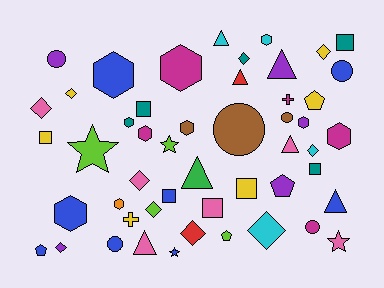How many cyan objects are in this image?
There are 4 cyan objects.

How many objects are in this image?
There are 50 objects.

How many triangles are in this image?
There are 7 triangles.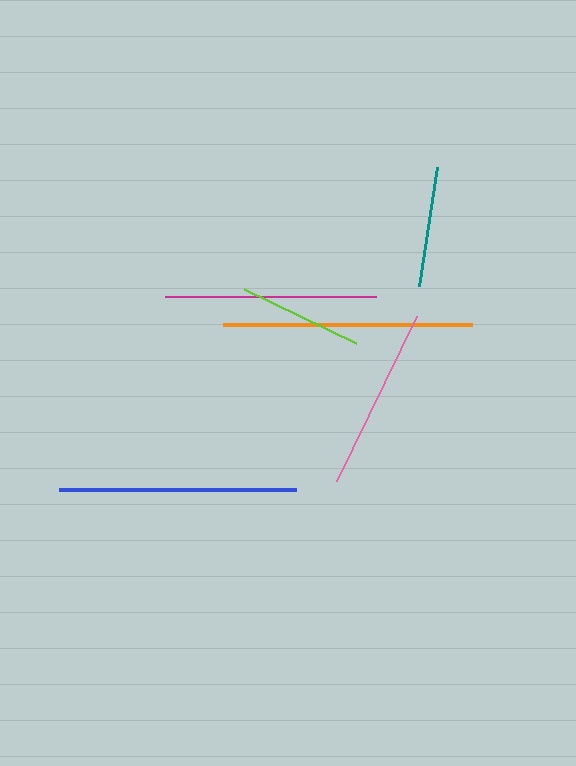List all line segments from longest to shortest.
From longest to shortest: orange, blue, magenta, pink, lime, teal.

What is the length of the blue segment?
The blue segment is approximately 237 pixels long.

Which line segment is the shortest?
The teal line is the shortest at approximately 120 pixels.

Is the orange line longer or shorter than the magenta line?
The orange line is longer than the magenta line.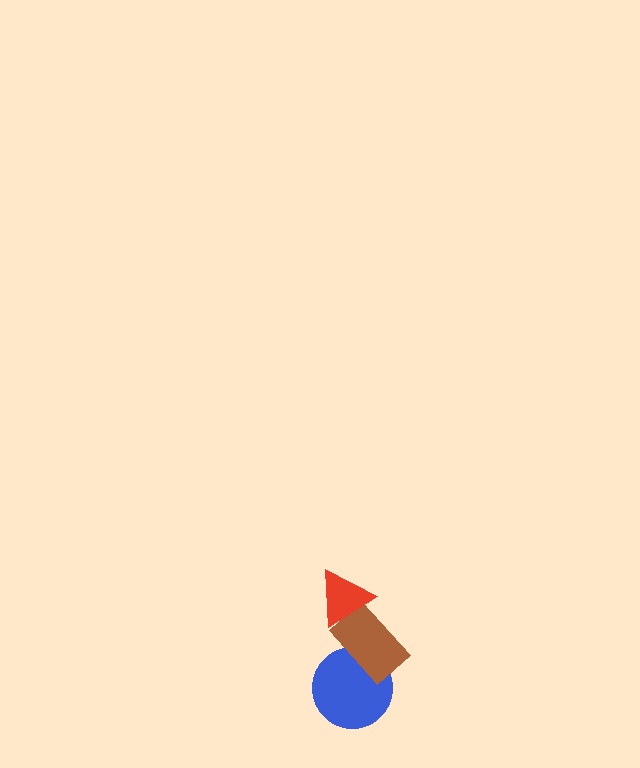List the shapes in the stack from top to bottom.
From top to bottom: the red triangle, the brown rectangle, the blue circle.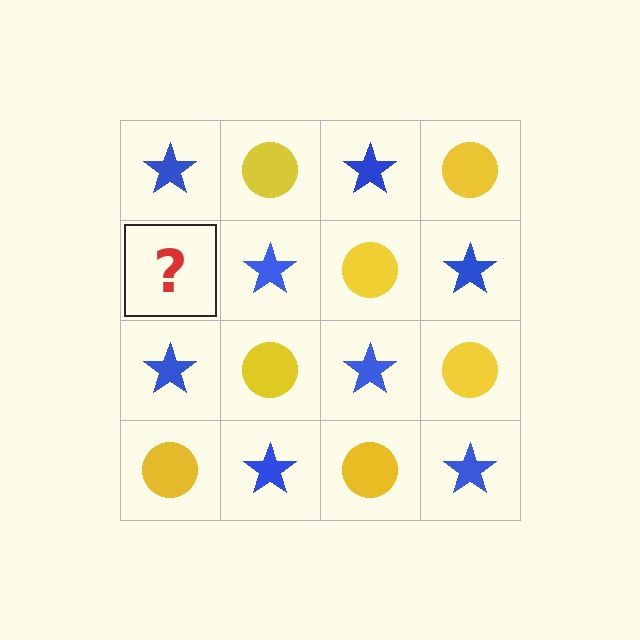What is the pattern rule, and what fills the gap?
The rule is that it alternates blue star and yellow circle in a checkerboard pattern. The gap should be filled with a yellow circle.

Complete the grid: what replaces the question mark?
The question mark should be replaced with a yellow circle.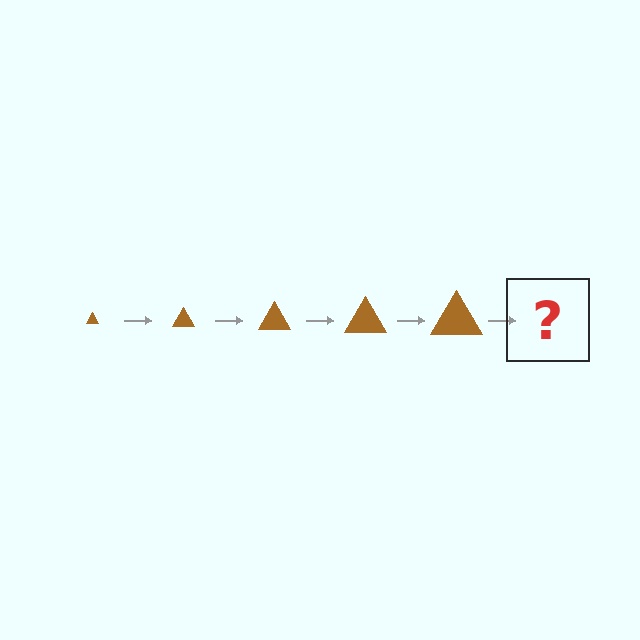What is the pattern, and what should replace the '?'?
The pattern is that the triangle gets progressively larger each step. The '?' should be a brown triangle, larger than the previous one.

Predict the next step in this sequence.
The next step is a brown triangle, larger than the previous one.